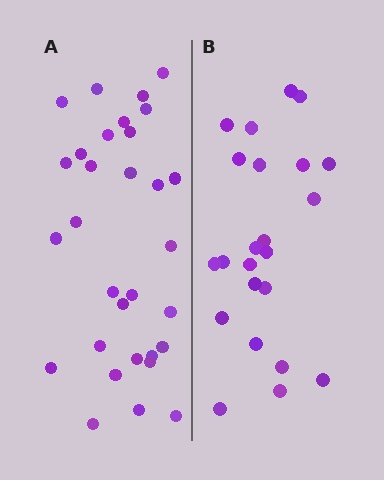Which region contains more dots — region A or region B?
Region A (the left region) has more dots.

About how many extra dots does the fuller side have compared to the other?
Region A has roughly 8 or so more dots than region B.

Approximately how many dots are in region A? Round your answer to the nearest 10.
About 30 dots. (The exact count is 31, which rounds to 30.)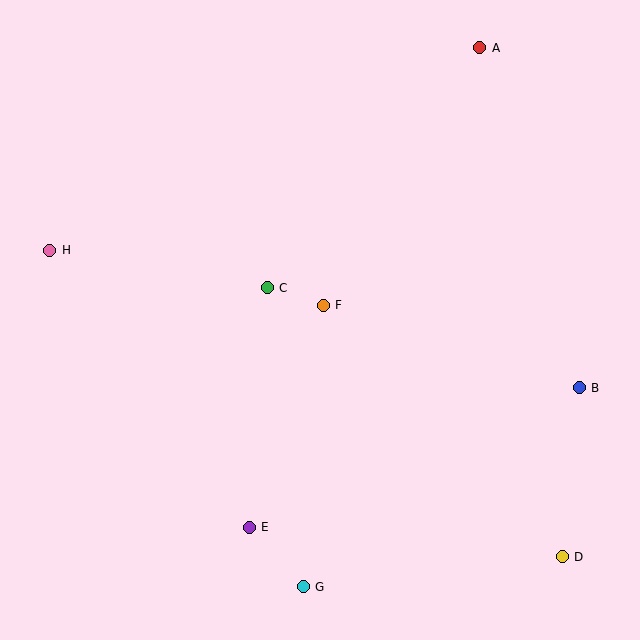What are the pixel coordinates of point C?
Point C is at (267, 288).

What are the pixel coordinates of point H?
Point H is at (50, 250).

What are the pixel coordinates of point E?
Point E is at (249, 527).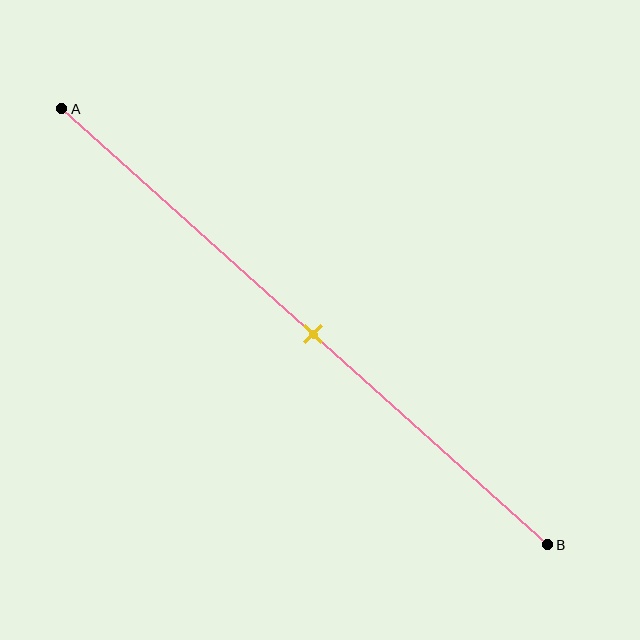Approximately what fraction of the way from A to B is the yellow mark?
The yellow mark is approximately 50% of the way from A to B.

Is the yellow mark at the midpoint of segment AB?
Yes, the mark is approximately at the midpoint.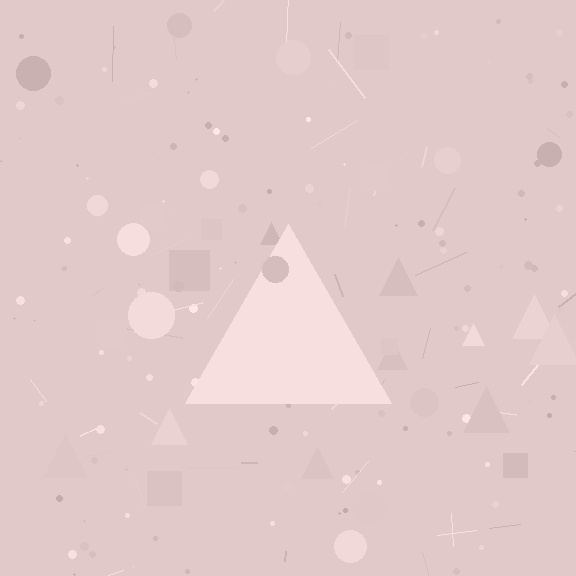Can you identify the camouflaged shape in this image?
The camouflaged shape is a triangle.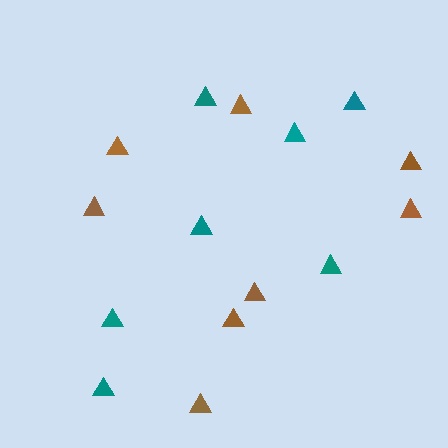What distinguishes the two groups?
There are 2 groups: one group of brown triangles (8) and one group of teal triangles (7).